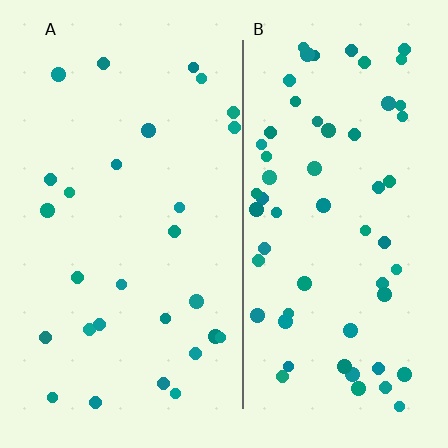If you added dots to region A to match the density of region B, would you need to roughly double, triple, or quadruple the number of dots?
Approximately double.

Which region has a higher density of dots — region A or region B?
B (the right).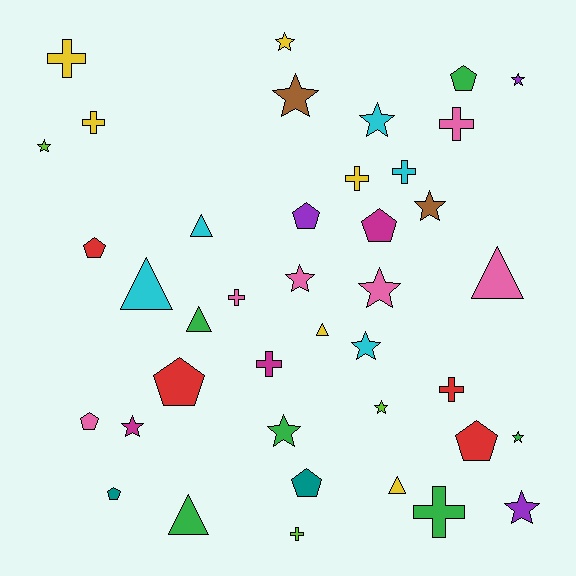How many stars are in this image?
There are 14 stars.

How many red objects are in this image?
There are 4 red objects.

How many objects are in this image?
There are 40 objects.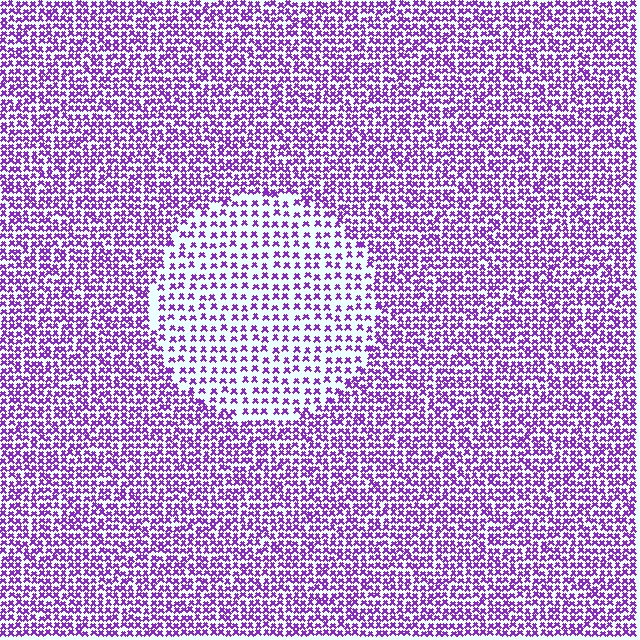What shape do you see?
I see a circle.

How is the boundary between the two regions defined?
The boundary is defined by a change in element density (approximately 1.9x ratio). All elements are the same color, size, and shape.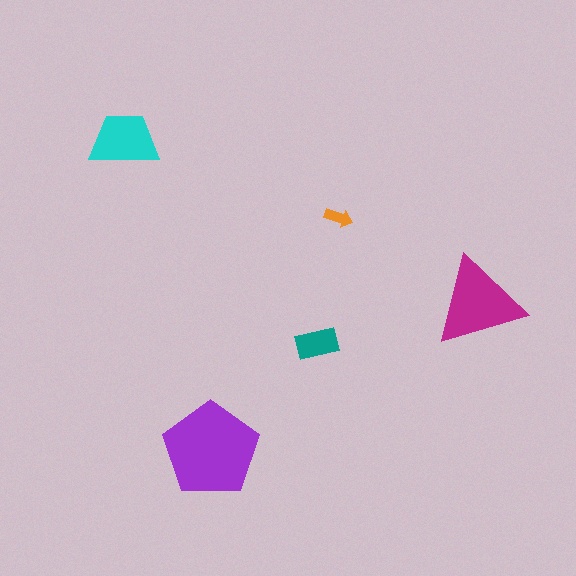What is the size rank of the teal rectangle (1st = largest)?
4th.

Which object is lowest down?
The purple pentagon is bottommost.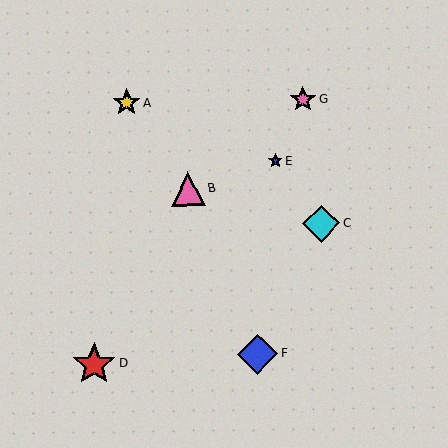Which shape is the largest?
The red star (labeled D) is the largest.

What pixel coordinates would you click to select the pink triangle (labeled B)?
Click at (188, 189) to select the pink triangle B.